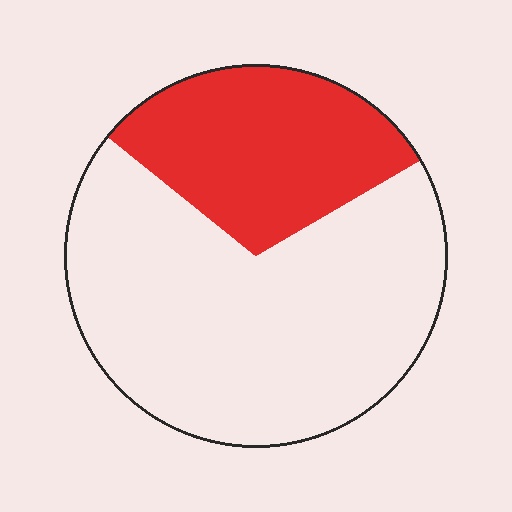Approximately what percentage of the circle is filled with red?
Approximately 30%.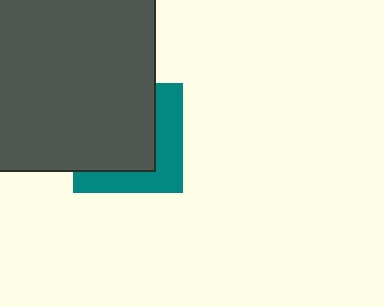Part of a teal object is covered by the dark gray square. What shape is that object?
It is a square.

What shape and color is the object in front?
The object in front is a dark gray square.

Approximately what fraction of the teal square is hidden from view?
Roughly 60% of the teal square is hidden behind the dark gray square.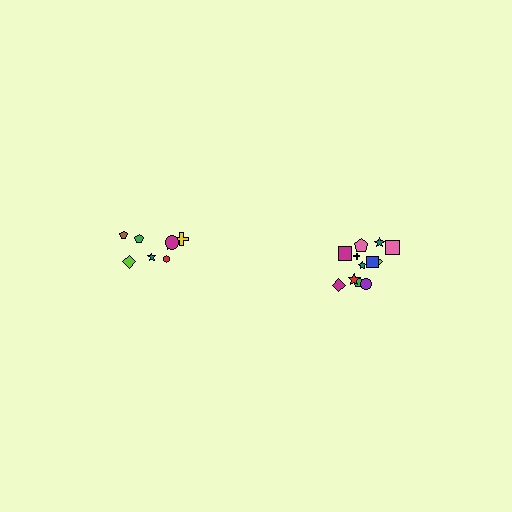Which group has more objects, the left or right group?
The right group.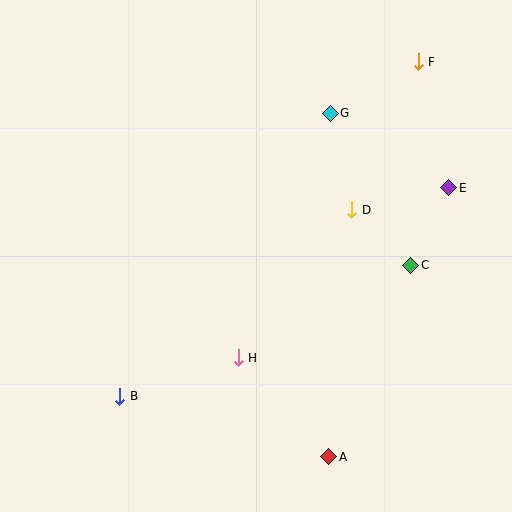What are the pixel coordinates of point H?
Point H is at (238, 358).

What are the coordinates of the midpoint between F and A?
The midpoint between F and A is at (374, 259).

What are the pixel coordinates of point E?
Point E is at (449, 188).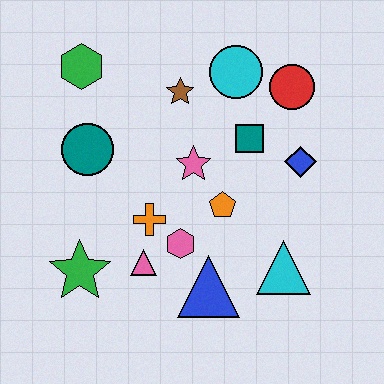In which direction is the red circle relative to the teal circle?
The red circle is to the right of the teal circle.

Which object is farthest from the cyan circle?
The green star is farthest from the cyan circle.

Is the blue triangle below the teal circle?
Yes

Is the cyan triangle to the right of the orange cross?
Yes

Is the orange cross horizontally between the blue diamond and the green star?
Yes